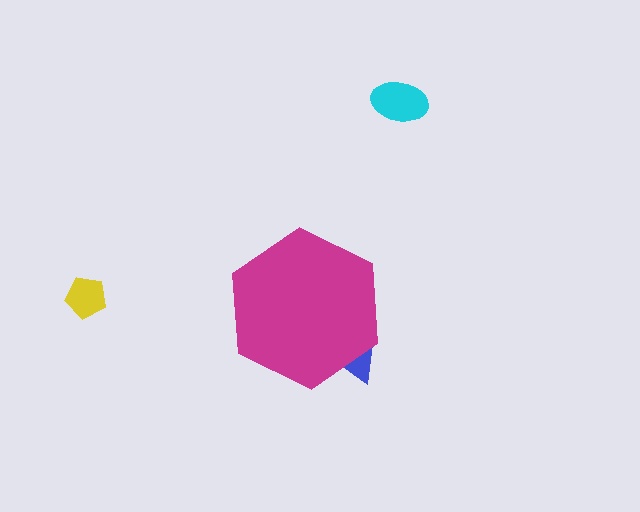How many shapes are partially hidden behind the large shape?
1 shape is partially hidden.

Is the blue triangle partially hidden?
Yes, the blue triangle is partially hidden behind the magenta hexagon.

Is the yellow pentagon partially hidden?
No, the yellow pentagon is fully visible.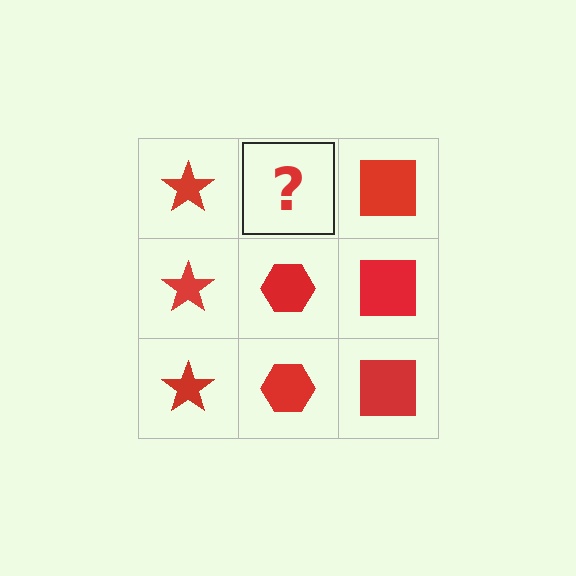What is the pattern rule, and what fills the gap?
The rule is that each column has a consistent shape. The gap should be filled with a red hexagon.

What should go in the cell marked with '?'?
The missing cell should contain a red hexagon.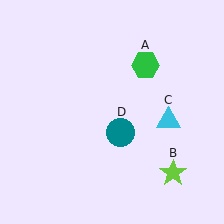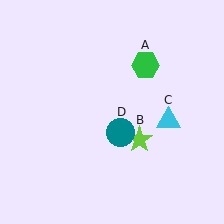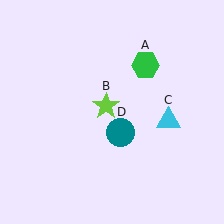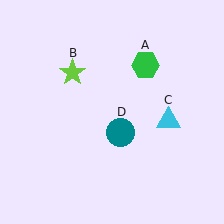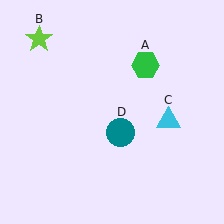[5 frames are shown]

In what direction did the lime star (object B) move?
The lime star (object B) moved up and to the left.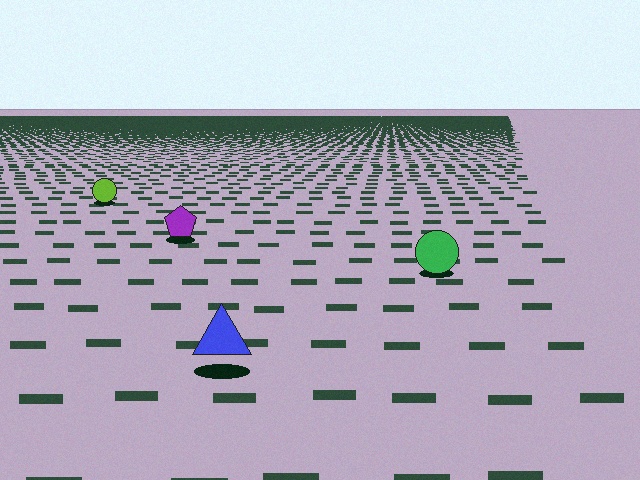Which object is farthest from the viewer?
The lime circle is farthest from the viewer. It appears smaller and the ground texture around it is denser.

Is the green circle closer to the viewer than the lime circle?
Yes. The green circle is closer — you can tell from the texture gradient: the ground texture is coarser near it.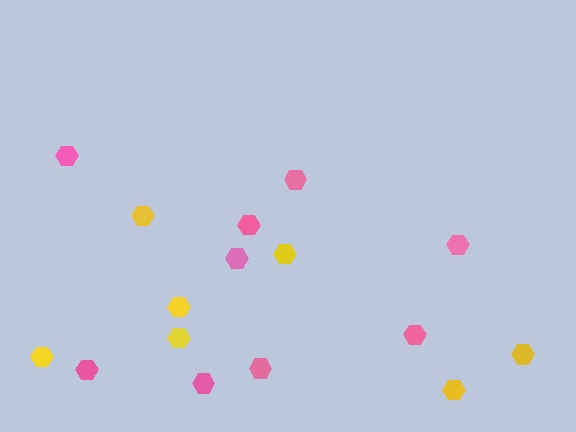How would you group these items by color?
There are 2 groups: one group of yellow hexagons (7) and one group of pink hexagons (9).